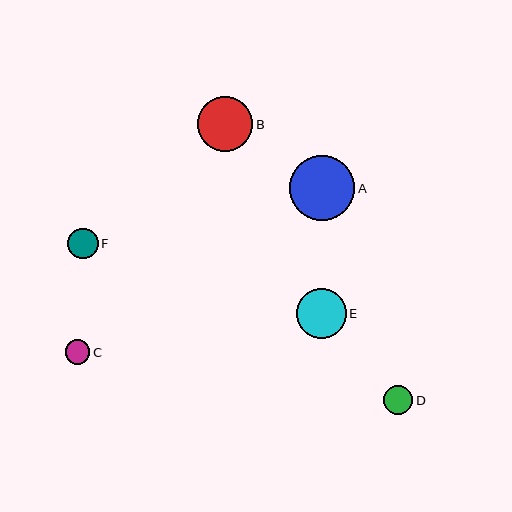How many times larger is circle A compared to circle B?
Circle A is approximately 1.2 times the size of circle B.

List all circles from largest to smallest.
From largest to smallest: A, B, E, F, D, C.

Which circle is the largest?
Circle A is the largest with a size of approximately 65 pixels.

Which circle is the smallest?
Circle C is the smallest with a size of approximately 24 pixels.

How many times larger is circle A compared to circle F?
Circle A is approximately 2.1 times the size of circle F.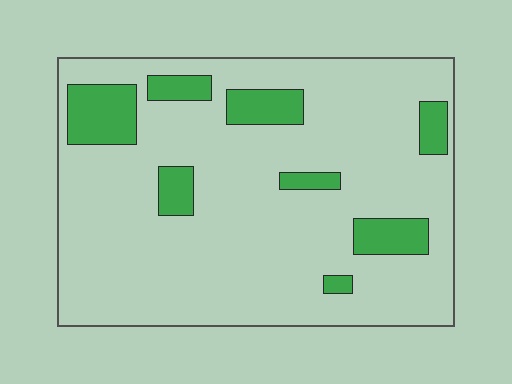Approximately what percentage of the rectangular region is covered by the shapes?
Approximately 15%.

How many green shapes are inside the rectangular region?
8.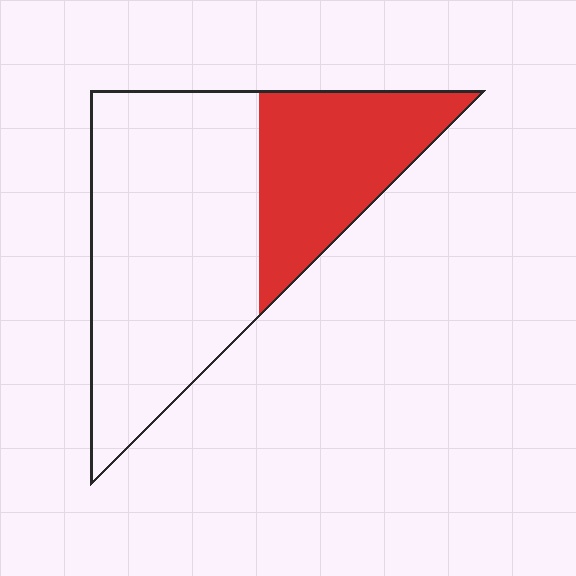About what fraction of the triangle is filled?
About one third (1/3).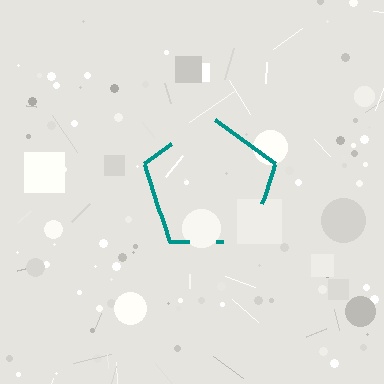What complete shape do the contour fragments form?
The contour fragments form a pentagon.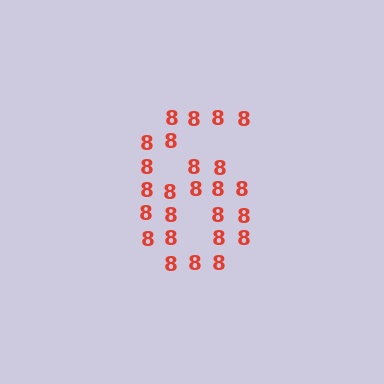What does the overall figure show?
The overall figure shows the digit 6.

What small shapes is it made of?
It is made of small digit 8's.